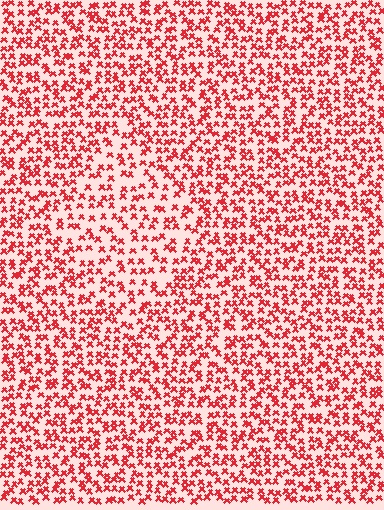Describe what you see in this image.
The image contains small red elements arranged at two different densities. A diamond-shaped region is visible where the elements are less densely packed than the surrounding area.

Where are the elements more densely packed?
The elements are more densely packed outside the diamond boundary.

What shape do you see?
I see a diamond.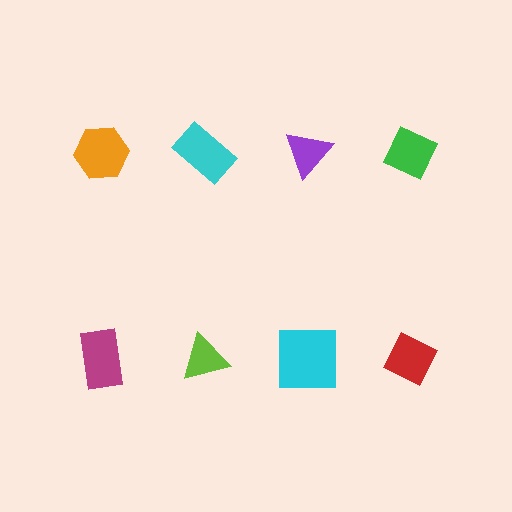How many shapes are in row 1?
4 shapes.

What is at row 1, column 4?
A green diamond.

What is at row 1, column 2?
A cyan rectangle.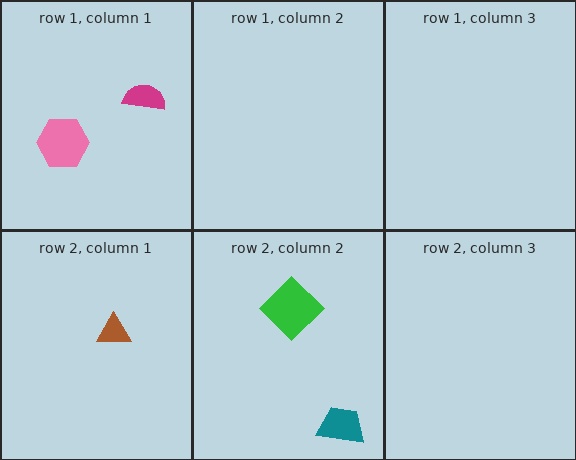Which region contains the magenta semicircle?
The row 1, column 1 region.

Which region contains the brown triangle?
The row 2, column 1 region.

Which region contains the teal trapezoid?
The row 2, column 2 region.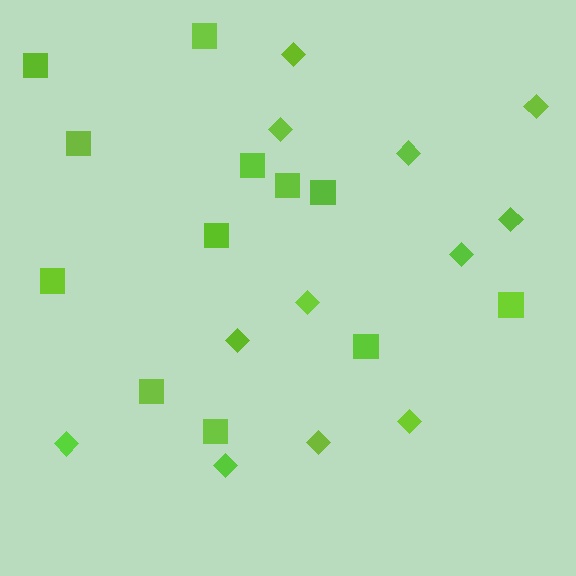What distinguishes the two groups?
There are 2 groups: one group of squares (12) and one group of diamonds (12).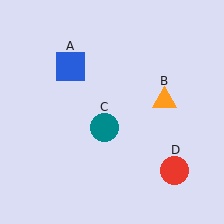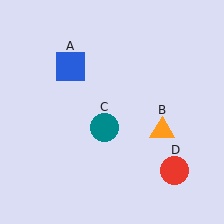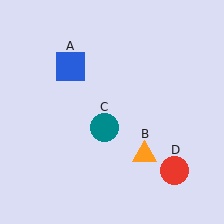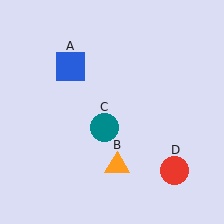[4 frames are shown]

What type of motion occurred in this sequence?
The orange triangle (object B) rotated clockwise around the center of the scene.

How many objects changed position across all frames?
1 object changed position: orange triangle (object B).